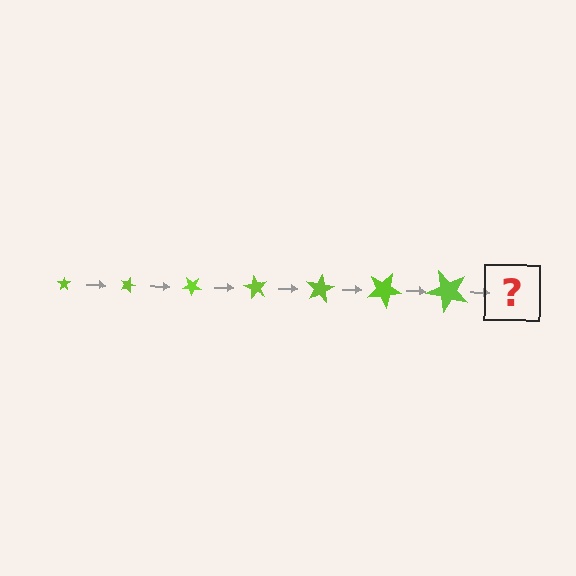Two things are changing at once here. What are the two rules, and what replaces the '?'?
The two rules are that the star grows larger each step and it rotates 20 degrees each step. The '?' should be a star, larger than the previous one and rotated 140 degrees from the start.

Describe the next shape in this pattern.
It should be a star, larger than the previous one and rotated 140 degrees from the start.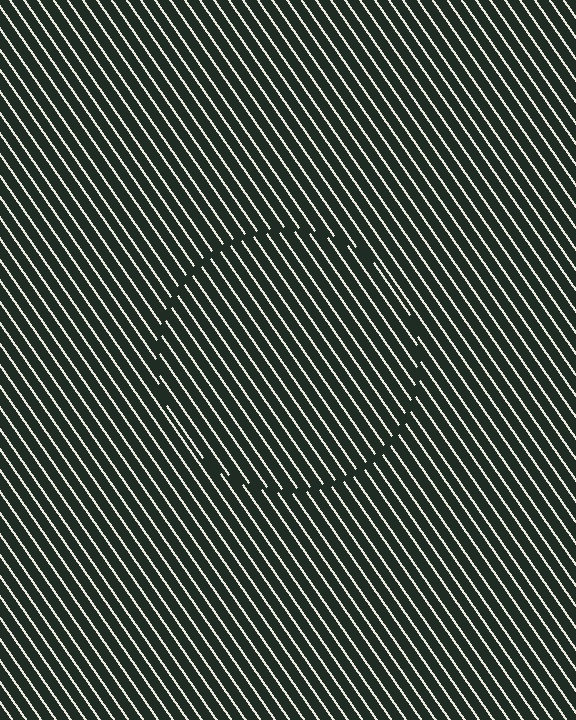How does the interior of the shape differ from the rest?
The interior of the shape contains the same grating, shifted by half a period — the contour is defined by the phase discontinuity where line-ends from the inner and outer gratings abut.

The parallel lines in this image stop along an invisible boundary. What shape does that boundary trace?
An illusory circle. The interior of the shape contains the same grating, shifted by half a period — the contour is defined by the phase discontinuity where line-ends from the inner and outer gratings abut.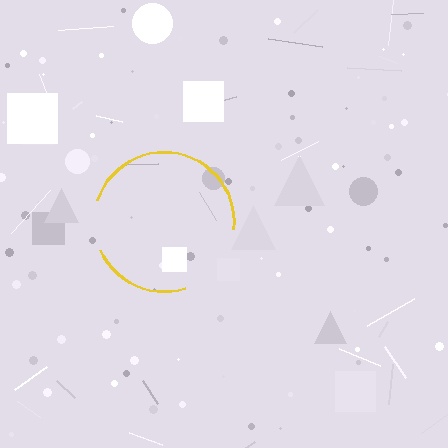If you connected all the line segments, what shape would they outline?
They would outline a circle.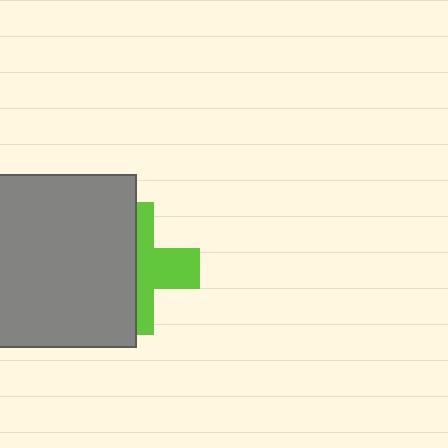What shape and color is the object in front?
The object in front is a gray square.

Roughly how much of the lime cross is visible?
A small part of it is visible (roughly 44%).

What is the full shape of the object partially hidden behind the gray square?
The partially hidden object is a lime cross.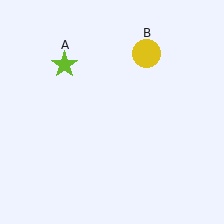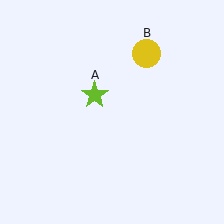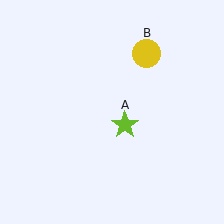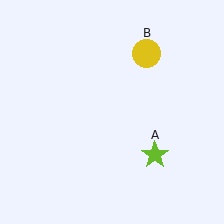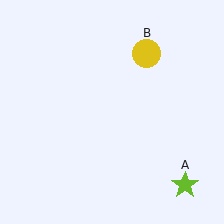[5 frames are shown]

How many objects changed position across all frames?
1 object changed position: lime star (object A).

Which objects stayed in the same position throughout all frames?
Yellow circle (object B) remained stationary.